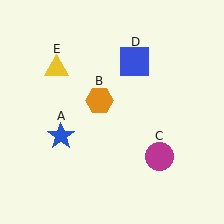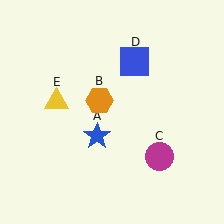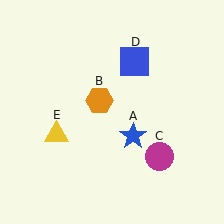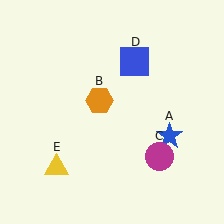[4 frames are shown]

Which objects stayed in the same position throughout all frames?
Orange hexagon (object B) and magenta circle (object C) and blue square (object D) remained stationary.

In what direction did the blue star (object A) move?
The blue star (object A) moved right.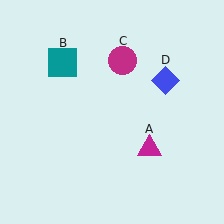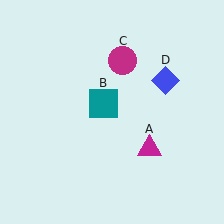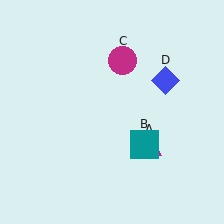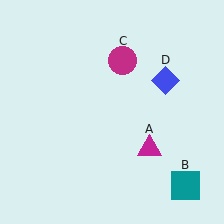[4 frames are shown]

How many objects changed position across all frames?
1 object changed position: teal square (object B).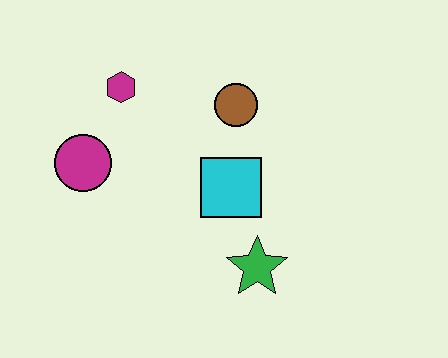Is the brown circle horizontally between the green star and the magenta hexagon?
Yes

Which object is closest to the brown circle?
The cyan square is closest to the brown circle.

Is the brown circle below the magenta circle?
No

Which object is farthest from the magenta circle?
The green star is farthest from the magenta circle.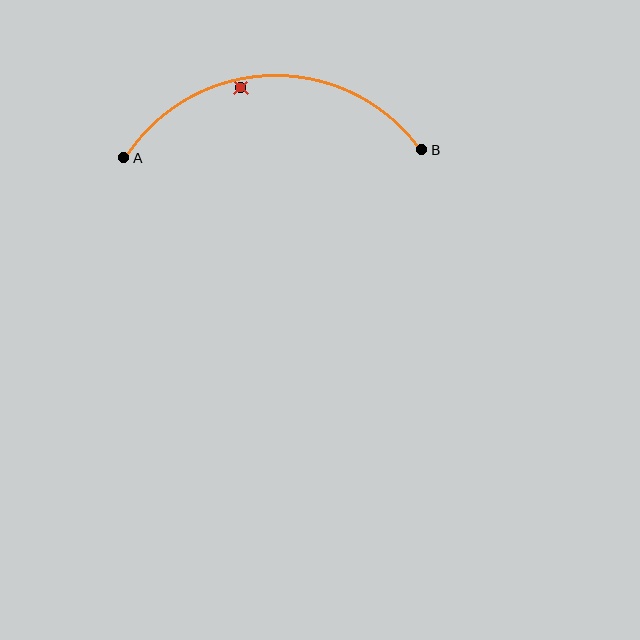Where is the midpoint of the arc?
The arc midpoint is the point on the curve farthest from the straight line joining A and B. It sits above that line.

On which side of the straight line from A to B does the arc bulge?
The arc bulges above the straight line connecting A and B.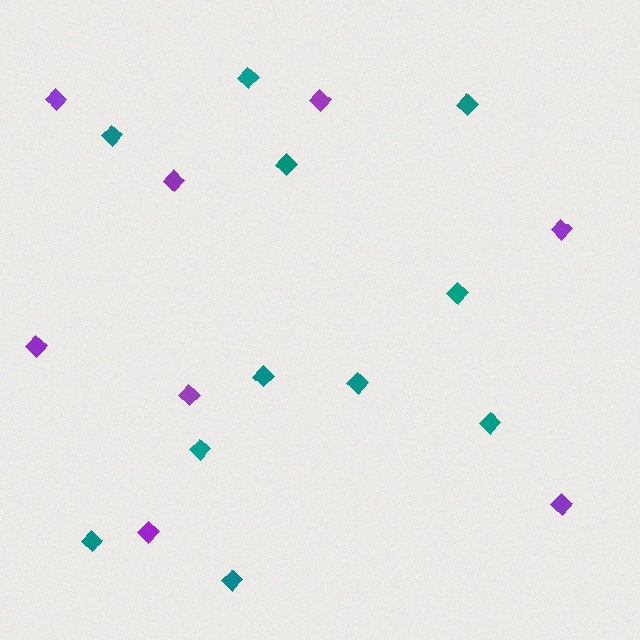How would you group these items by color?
There are 2 groups: one group of teal diamonds (11) and one group of purple diamonds (8).